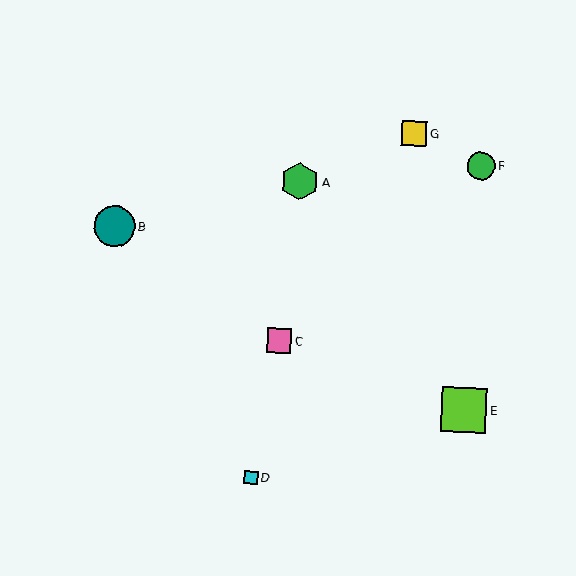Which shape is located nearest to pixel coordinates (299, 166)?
The green hexagon (labeled A) at (300, 181) is nearest to that location.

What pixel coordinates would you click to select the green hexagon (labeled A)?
Click at (300, 181) to select the green hexagon A.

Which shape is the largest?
The lime square (labeled E) is the largest.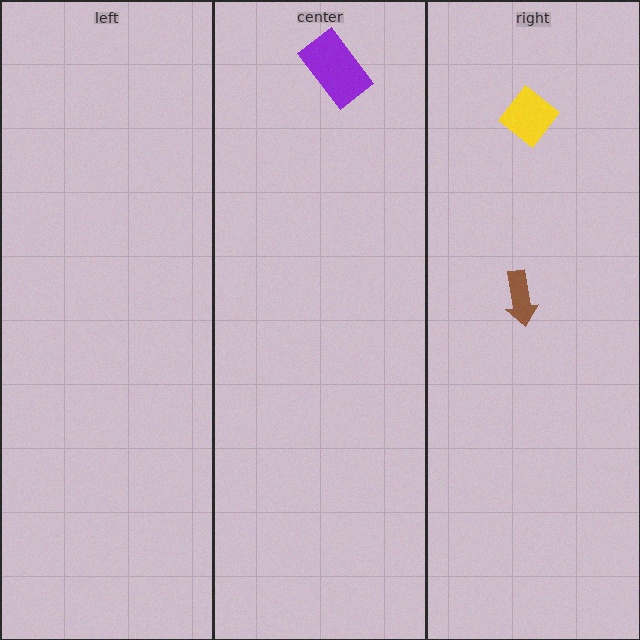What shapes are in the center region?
The purple rectangle.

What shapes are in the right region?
The brown arrow, the yellow diamond.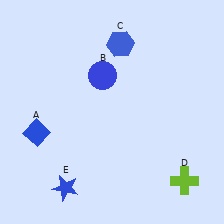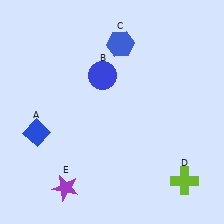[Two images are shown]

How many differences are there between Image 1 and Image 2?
There is 1 difference between the two images.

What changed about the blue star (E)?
In Image 1, E is blue. In Image 2, it changed to purple.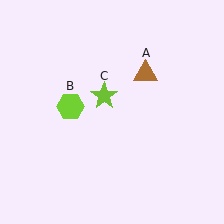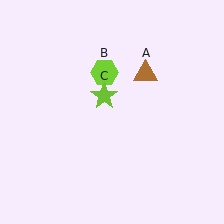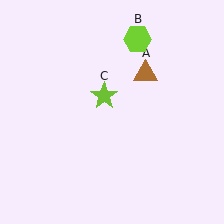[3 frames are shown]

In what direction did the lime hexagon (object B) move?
The lime hexagon (object B) moved up and to the right.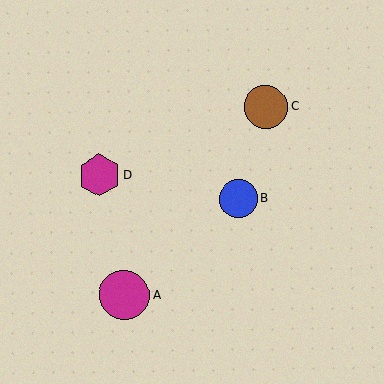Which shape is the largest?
The magenta circle (labeled A) is the largest.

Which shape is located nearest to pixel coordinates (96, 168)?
The magenta hexagon (labeled D) at (99, 175) is nearest to that location.